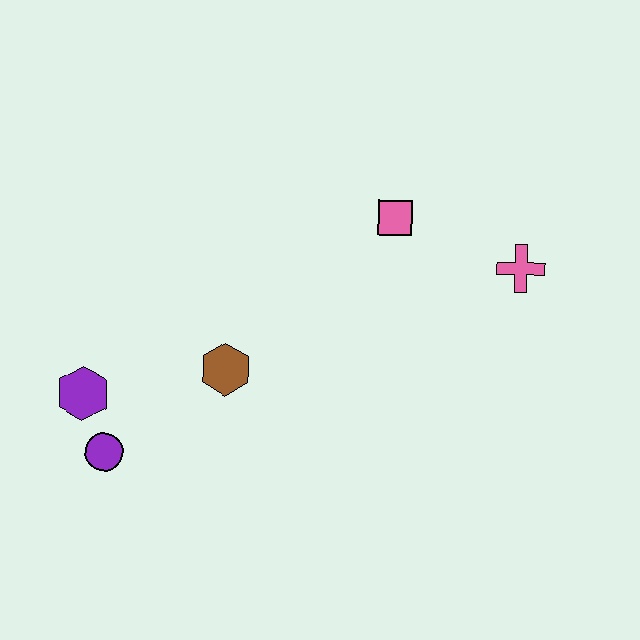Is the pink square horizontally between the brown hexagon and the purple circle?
No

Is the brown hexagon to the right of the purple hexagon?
Yes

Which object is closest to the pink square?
The pink cross is closest to the pink square.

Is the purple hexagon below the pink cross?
Yes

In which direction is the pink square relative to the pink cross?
The pink square is to the left of the pink cross.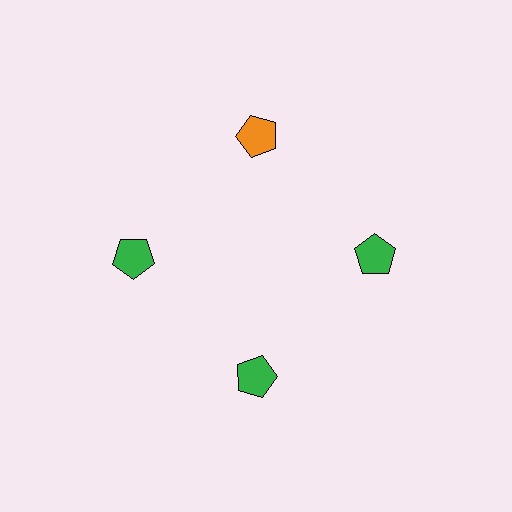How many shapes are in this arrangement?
There are 4 shapes arranged in a ring pattern.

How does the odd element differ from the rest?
It has a different color: orange instead of green.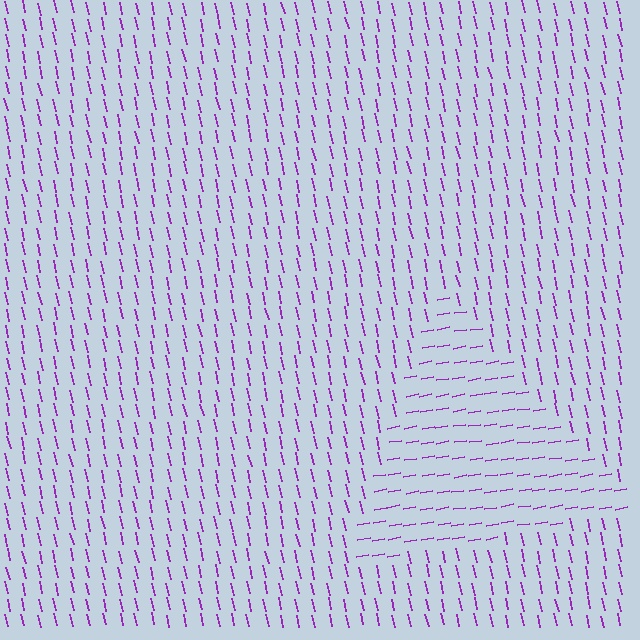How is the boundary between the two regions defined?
The boundary is defined purely by a change in line orientation (approximately 87 degrees difference). All lines are the same color and thickness.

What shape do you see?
I see a triangle.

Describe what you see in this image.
The image is filled with small purple line segments. A triangle region in the image has lines oriented differently from the surrounding lines, creating a visible texture boundary.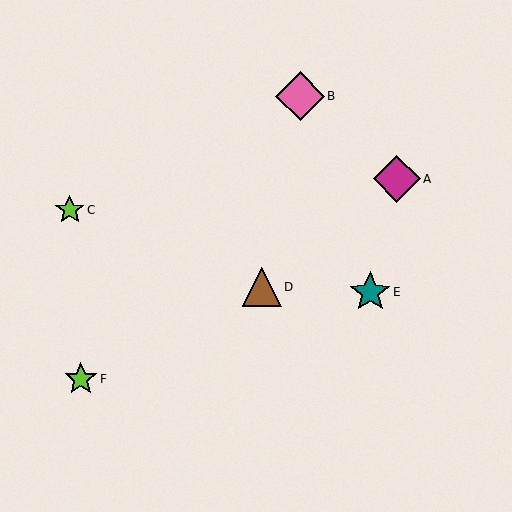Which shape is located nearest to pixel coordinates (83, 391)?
The lime star (labeled F) at (81, 379) is nearest to that location.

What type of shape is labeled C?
Shape C is a lime star.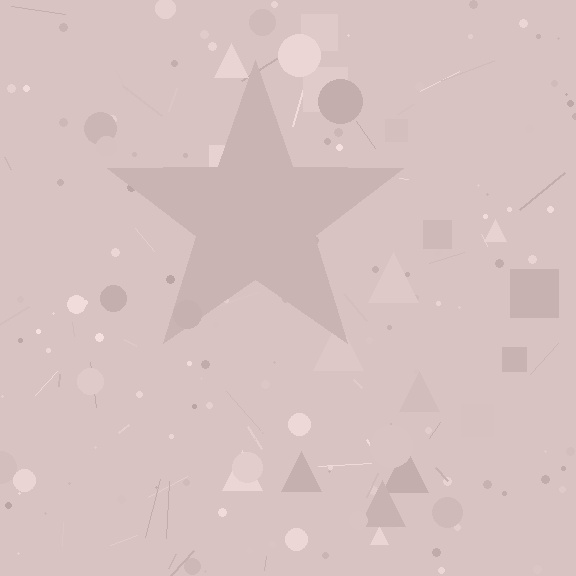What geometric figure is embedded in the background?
A star is embedded in the background.